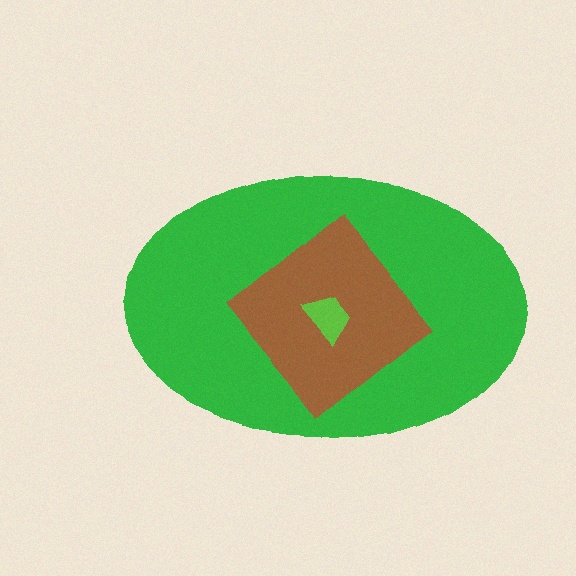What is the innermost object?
The lime trapezoid.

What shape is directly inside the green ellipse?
The brown diamond.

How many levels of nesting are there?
3.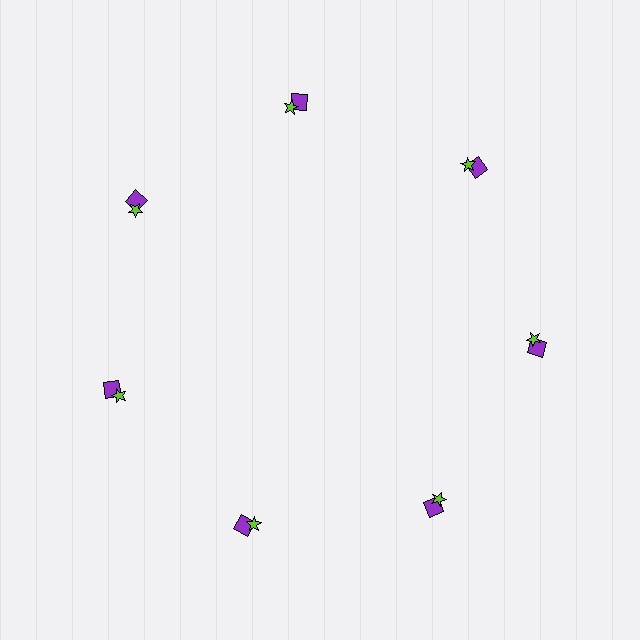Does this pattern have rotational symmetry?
Yes, this pattern has 7-fold rotational symmetry. It looks the same after rotating 51 degrees around the center.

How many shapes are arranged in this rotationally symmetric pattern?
There are 14 shapes, arranged in 7 groups of 2.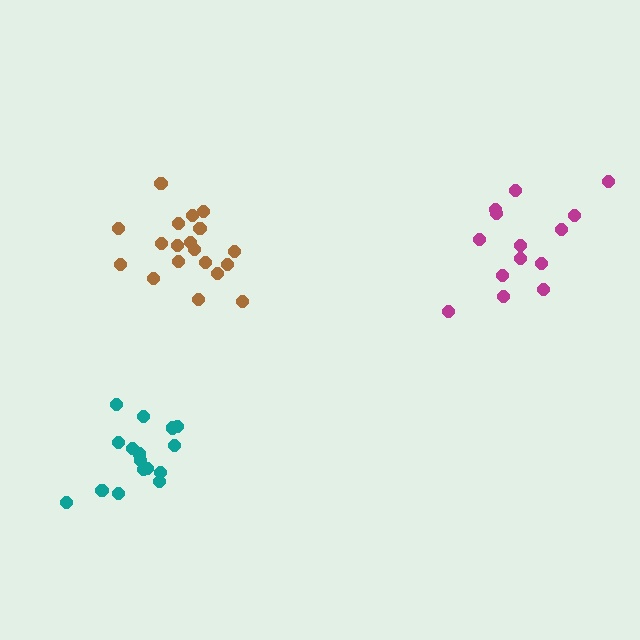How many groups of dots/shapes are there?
There are 3 groups.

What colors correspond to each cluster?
The clusters are colored: brown, magenta, teal.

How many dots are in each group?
Group 1: 19 dots, Group 2: 14 dots, Group 3: 16 dots (49 total).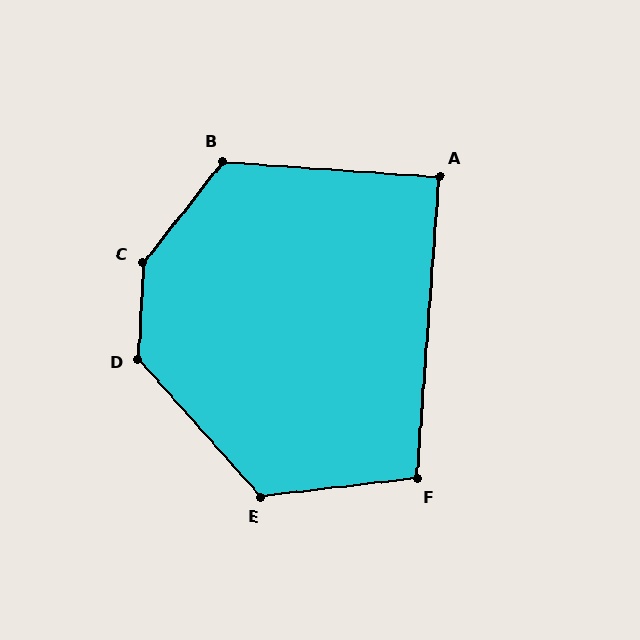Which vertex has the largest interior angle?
C, at approximately 145 degrees.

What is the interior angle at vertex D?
Approximately 135 degrees (obtuse).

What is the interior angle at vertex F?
Approximately 101 degrees (obtuse).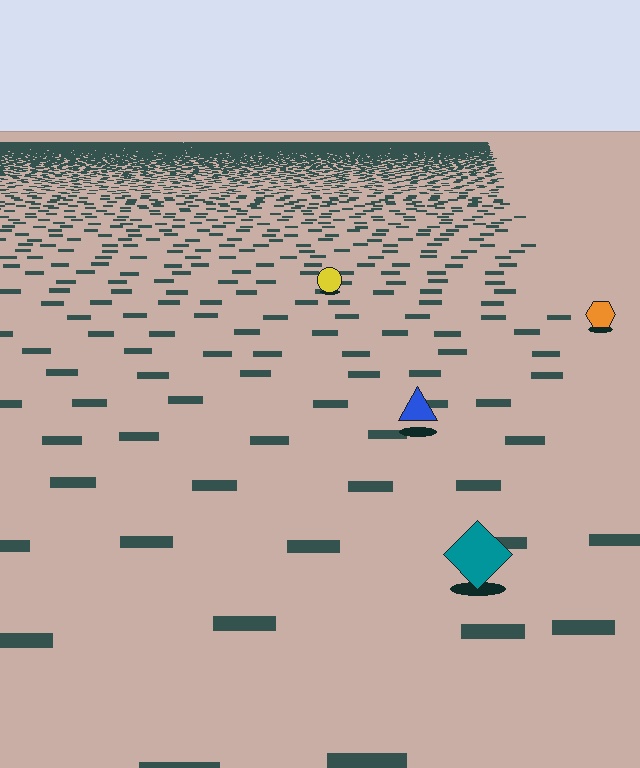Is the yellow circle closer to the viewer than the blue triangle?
No. The blue triangle is closer — you can tell from the texture gradient: the ground texture is coarser near it.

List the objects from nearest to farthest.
From nearest to farthest: the teal diamond, the blue triangle, the orange hexagon, the yellow circle.